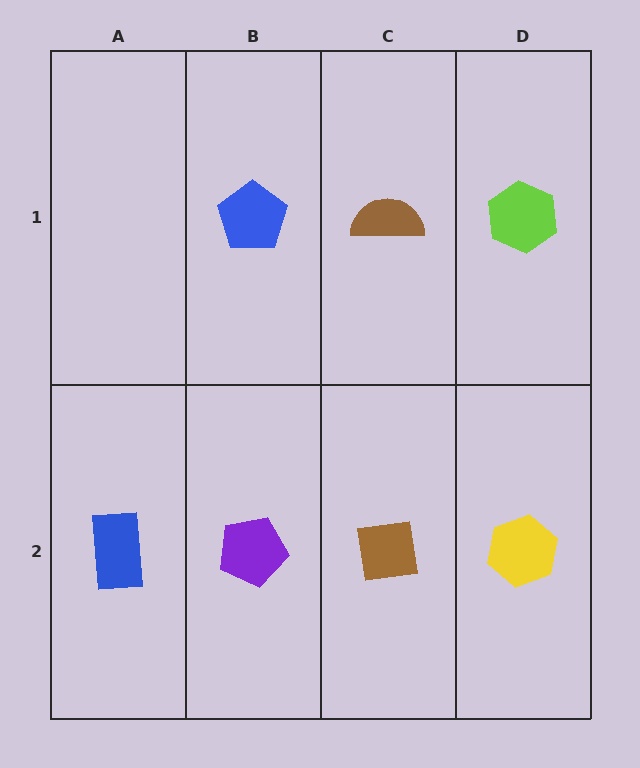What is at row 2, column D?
A yellow hexagon.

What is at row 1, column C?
A brown semicircle.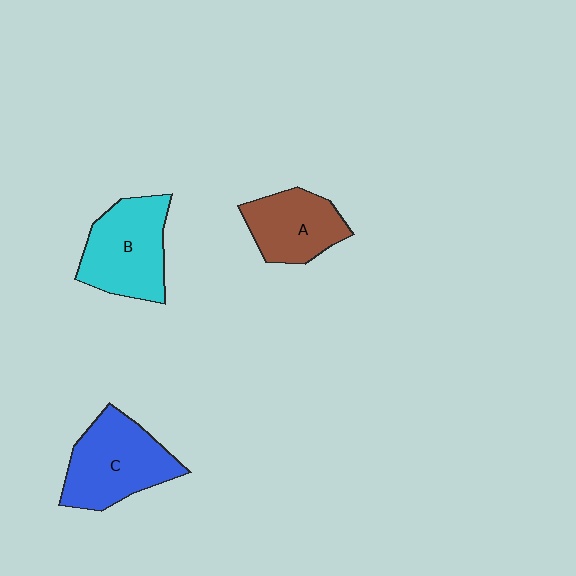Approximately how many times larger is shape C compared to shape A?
Approximately 1.3 times.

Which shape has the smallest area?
Shape A (brown).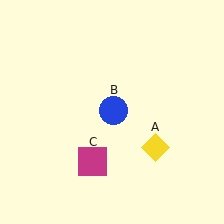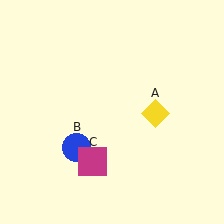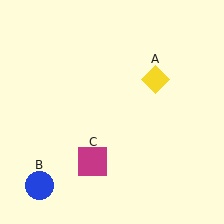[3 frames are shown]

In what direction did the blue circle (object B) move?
The blue circle (object B) moved down and to the left.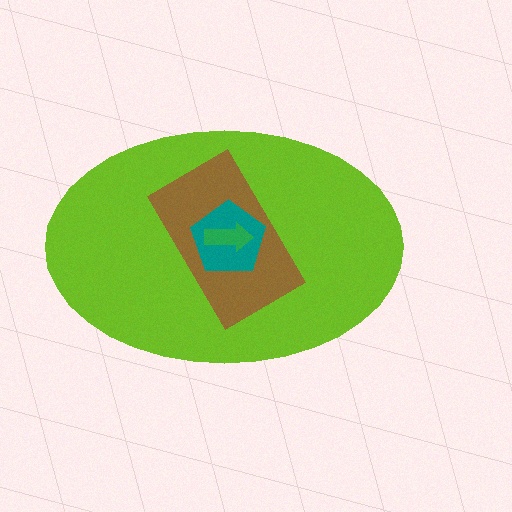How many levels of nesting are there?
4.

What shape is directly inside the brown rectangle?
The teal pentagon.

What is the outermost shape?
The lime ellipse.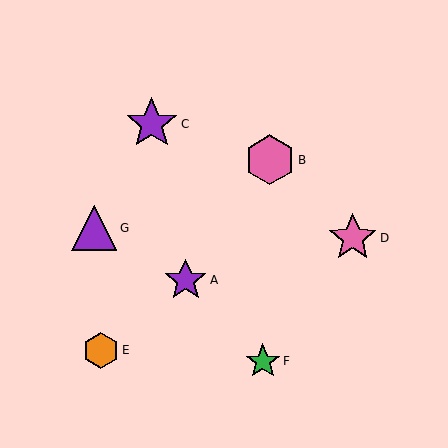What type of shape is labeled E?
Shape E is an orange hexagon.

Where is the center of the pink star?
The center of the pink star is at (353, 238).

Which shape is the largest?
The purple star (labeled C) is the largest.